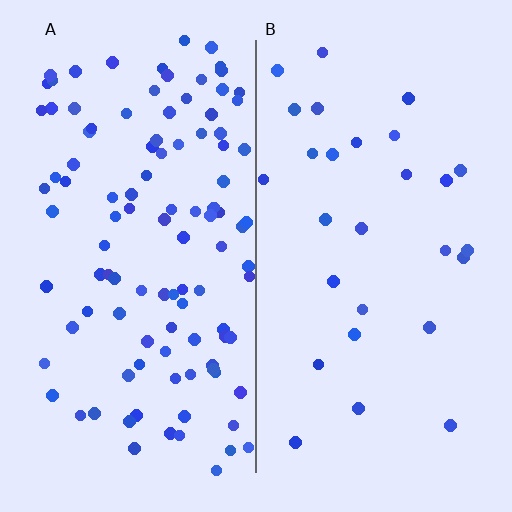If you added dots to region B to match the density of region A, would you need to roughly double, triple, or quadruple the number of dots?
Approximately quadruple.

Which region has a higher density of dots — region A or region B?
A (the left).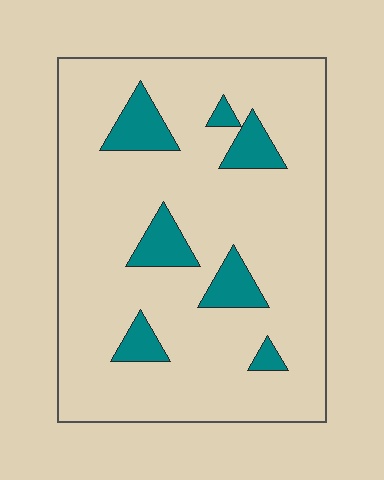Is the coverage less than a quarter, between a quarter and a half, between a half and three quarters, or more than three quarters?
Less than a quarter.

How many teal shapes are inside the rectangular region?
7.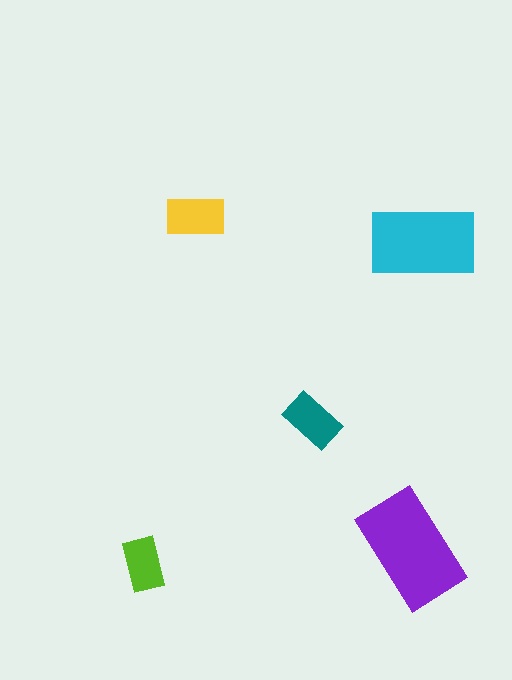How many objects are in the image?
There are 5 objects in the image.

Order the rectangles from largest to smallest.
the purple one, the cyan one, the yellow one, the teal one, the lime one.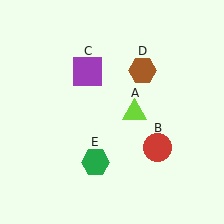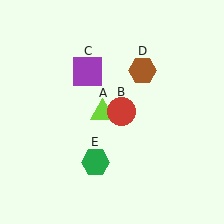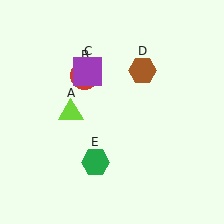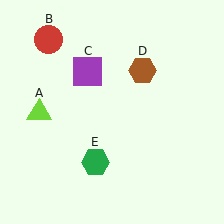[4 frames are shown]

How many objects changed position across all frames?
2 objects changed position: lime triangle (object A), red circle (object B).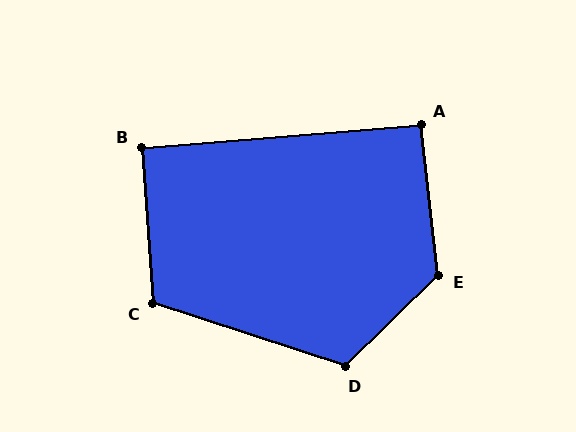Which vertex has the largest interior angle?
E, at approximately 128 degrees.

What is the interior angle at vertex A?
Approximately 92 degrees (approximately right).